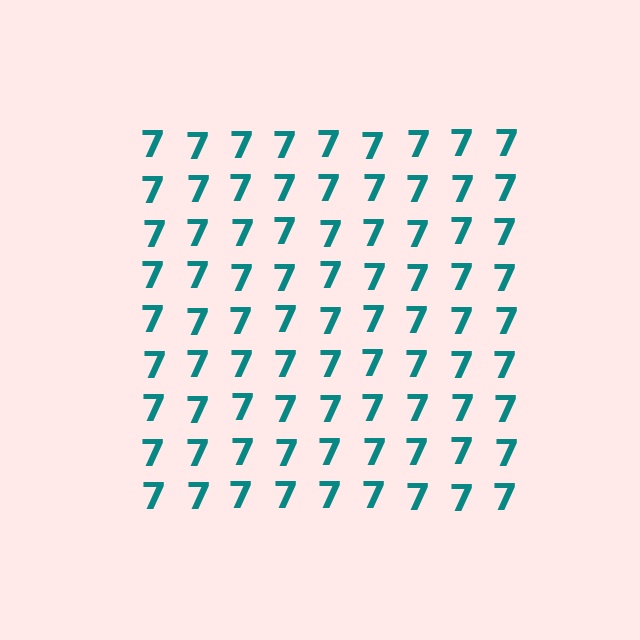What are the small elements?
The small elements are digit 7's.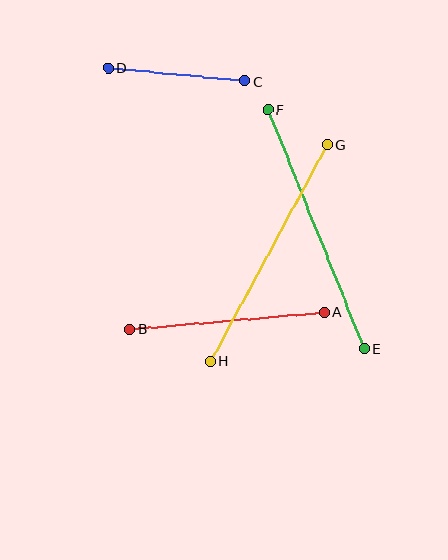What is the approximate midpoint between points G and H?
The midpoint is at approximately (269, 253) pixels.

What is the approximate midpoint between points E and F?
The midpoint is at approximately (316, 229) pixels.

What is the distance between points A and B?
The distance is approximately 196 pixels.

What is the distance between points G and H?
The distance is approximately 245 pixels.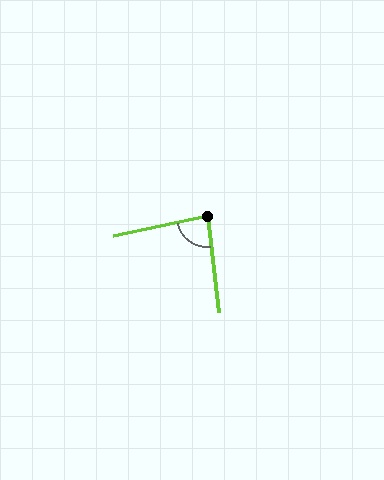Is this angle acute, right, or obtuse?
It is acute.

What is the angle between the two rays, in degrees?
Approximately 85 degrees.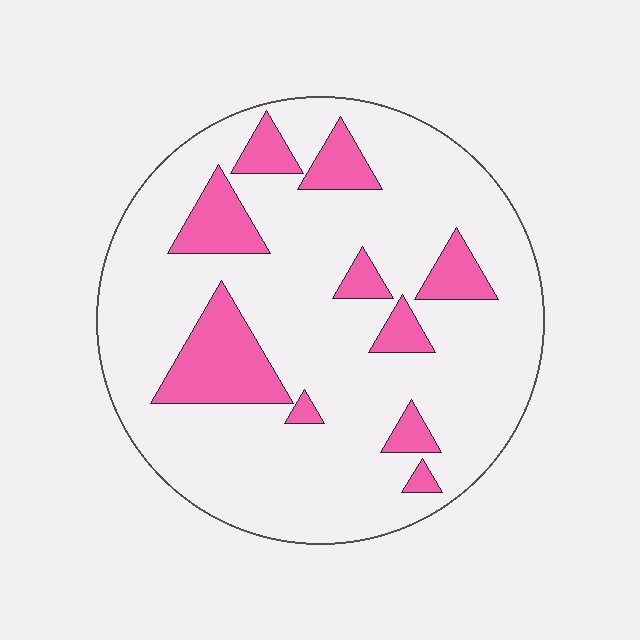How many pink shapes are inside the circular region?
10.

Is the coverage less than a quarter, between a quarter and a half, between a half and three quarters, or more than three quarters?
Less than a quarter.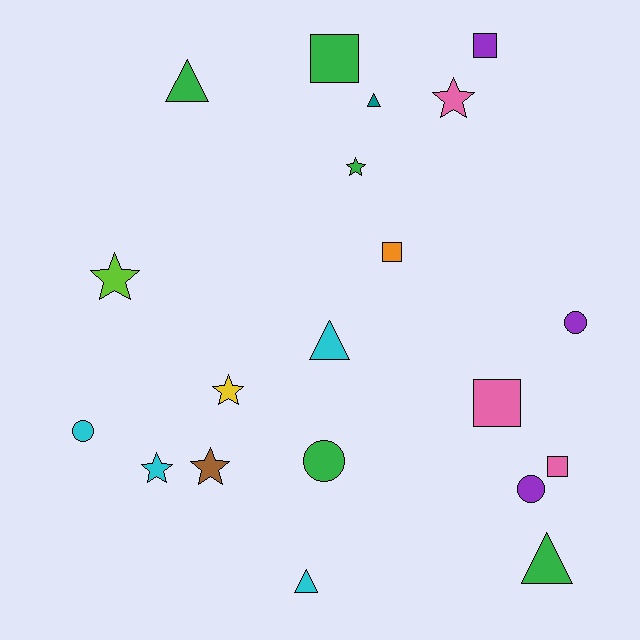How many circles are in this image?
There are 4 circles.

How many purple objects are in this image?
There are 3 purple objects.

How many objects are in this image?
There are 20 objects.